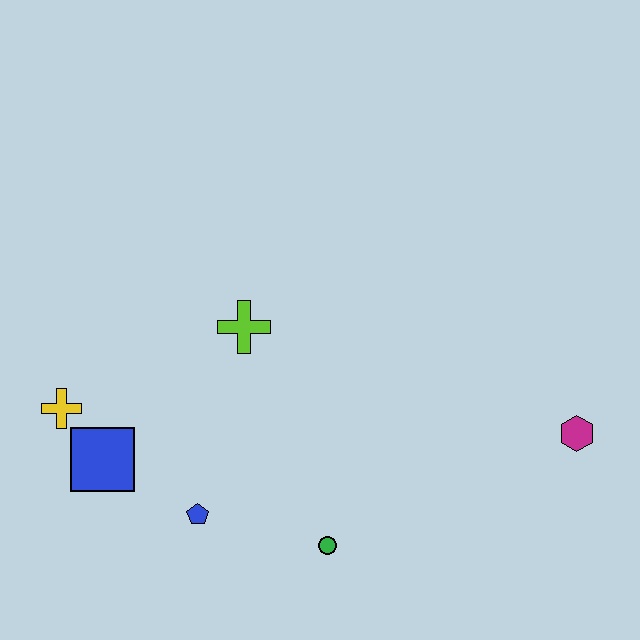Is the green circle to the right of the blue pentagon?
Yes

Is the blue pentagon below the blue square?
Yes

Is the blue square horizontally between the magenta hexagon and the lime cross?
No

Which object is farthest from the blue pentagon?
The magenta hexagon is farthest from the blue pentagon.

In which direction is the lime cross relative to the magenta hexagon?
The lime cross is to the left of the magenta hexagon.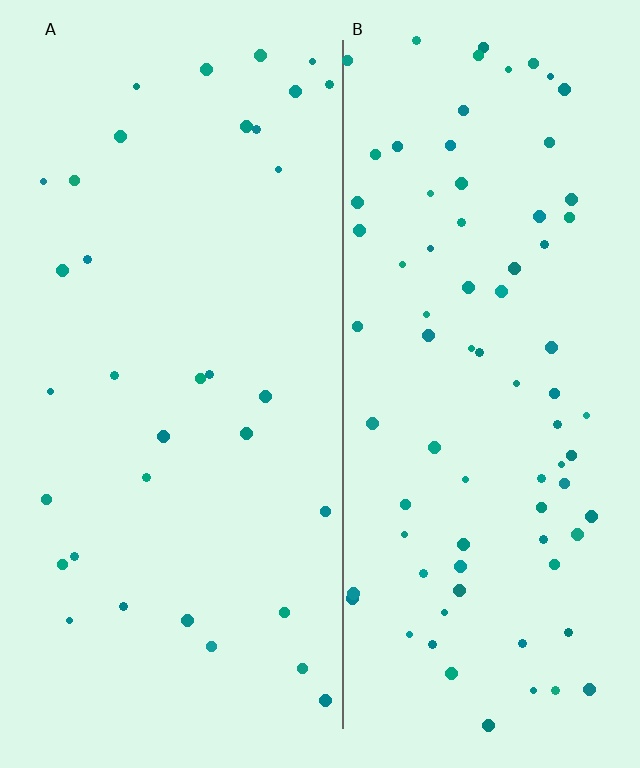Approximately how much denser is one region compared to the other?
Approximately 2.4× — region B over region A.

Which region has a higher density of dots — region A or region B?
B (the right).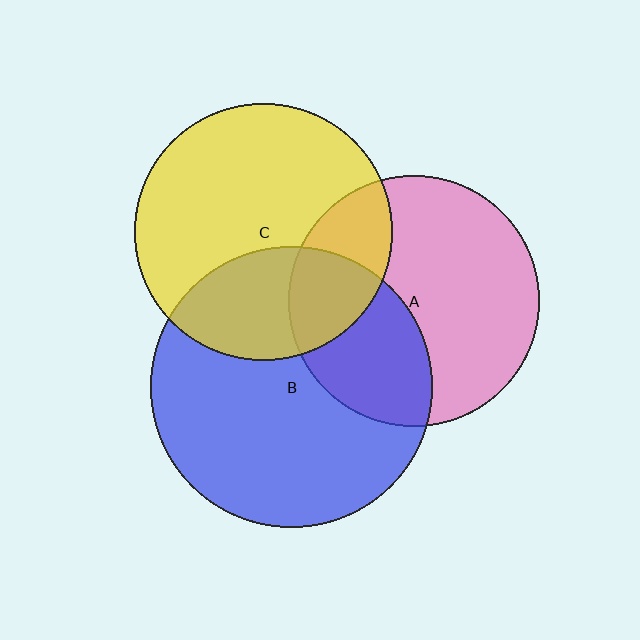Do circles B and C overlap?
Yes.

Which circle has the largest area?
Circle B (blue).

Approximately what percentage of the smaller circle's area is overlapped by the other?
Approximately 35%.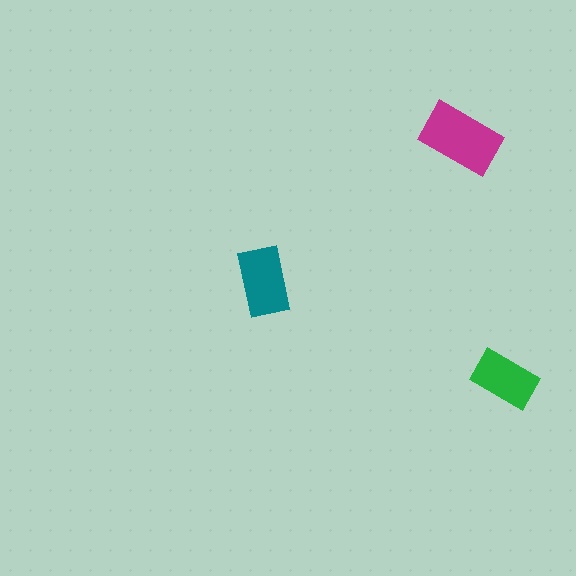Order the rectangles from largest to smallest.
the magenta one, the teal one, the green one.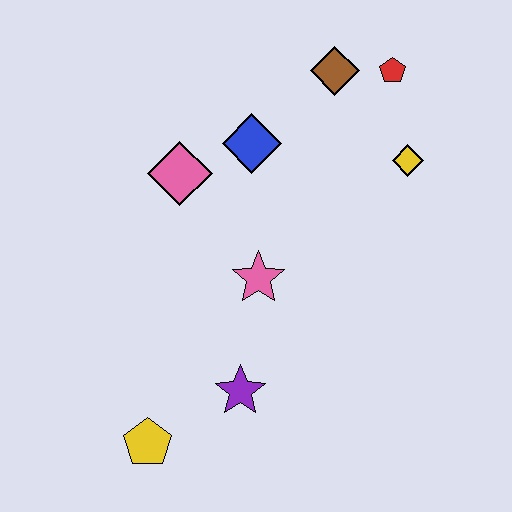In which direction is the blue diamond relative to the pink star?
The blue diamond is above the pink star.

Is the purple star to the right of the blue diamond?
No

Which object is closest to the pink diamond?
The blue diamond is closest to the pink diamond.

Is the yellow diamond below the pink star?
No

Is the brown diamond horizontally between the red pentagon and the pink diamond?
Yes